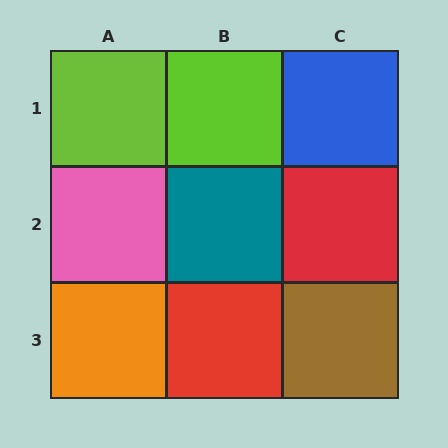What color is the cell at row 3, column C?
Brown.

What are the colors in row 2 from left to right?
Pink, teal, red.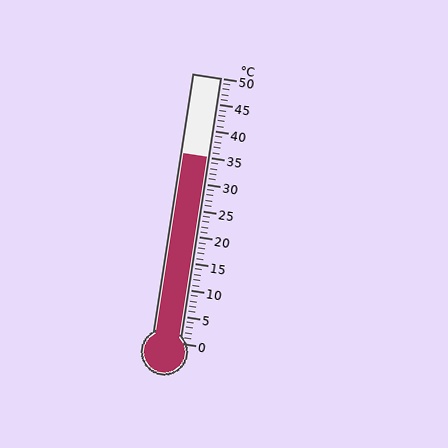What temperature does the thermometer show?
The thermometer shows approximately 35°C.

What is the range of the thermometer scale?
The thermometer scale ranges from 0°C to 50°C.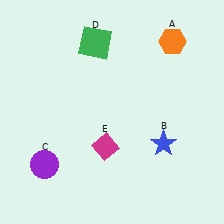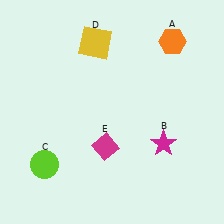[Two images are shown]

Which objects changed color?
B changed from blue to magenta. C changed from purple to lime. D changed from green to yellow.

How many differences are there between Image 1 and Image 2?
There are 3 differences between the two images.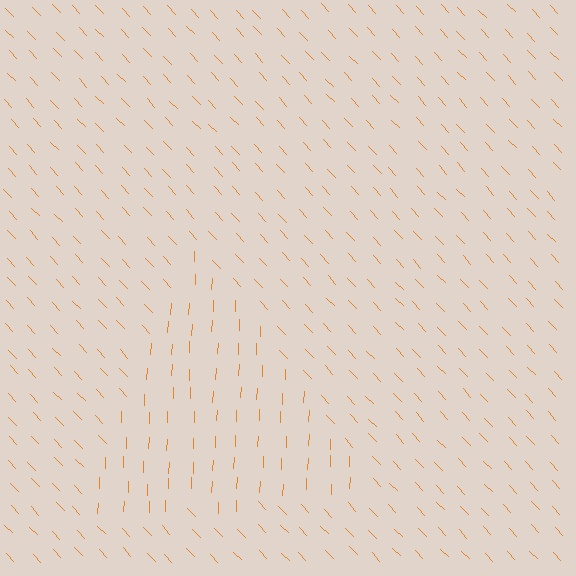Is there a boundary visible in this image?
Yes, there is a texture boundary formed by a change in line orientation.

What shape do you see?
I see a triangle.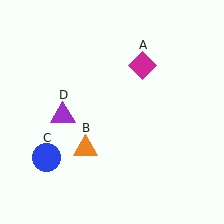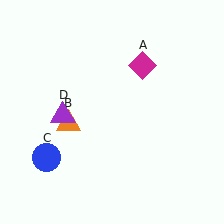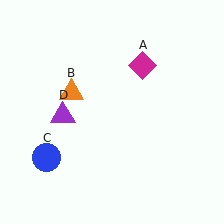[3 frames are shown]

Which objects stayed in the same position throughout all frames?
Magenta diamond (object A) and blue circle (object C) and purple triangle (object D) remained stationary.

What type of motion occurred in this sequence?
The orange triangle (object B) rotated clockwise around the center of the scene.